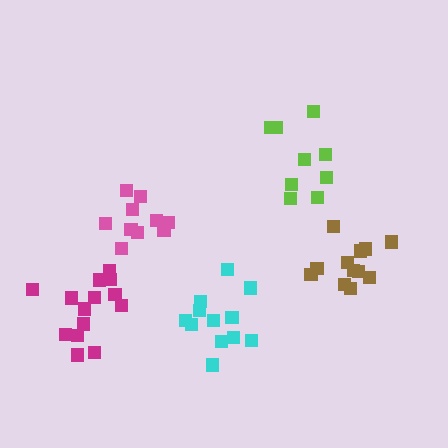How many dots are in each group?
Group 1: 12 dots, Group 2: 9 dots, Group 3: 12 dots, Group 4: 10 dots, Group 5: 14 dots (57 total).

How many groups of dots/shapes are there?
There are 5 groups.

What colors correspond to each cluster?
The clusters are colored: brown, lime, cyan, pink, magenta.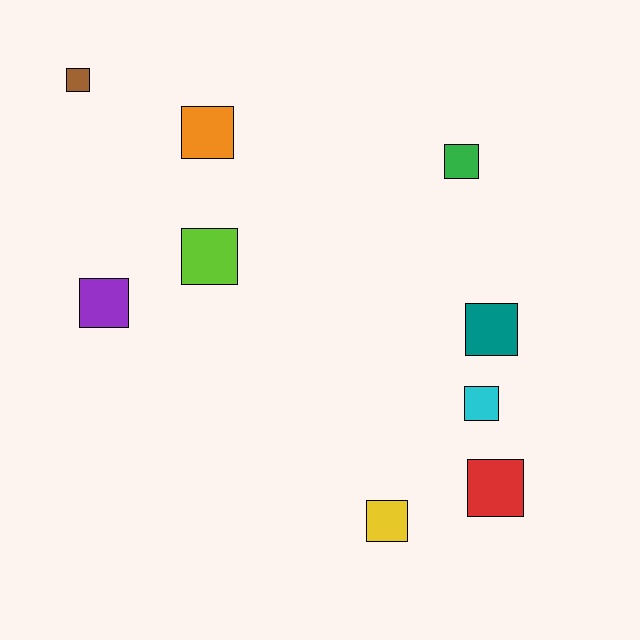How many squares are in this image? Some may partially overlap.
There are 9 squares.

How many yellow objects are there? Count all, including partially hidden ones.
There is 1 yellow object.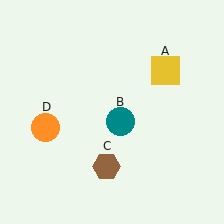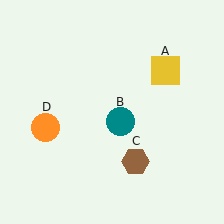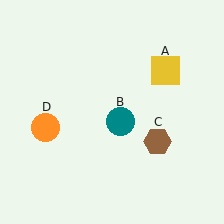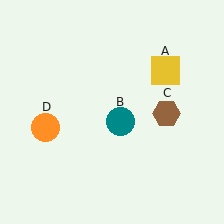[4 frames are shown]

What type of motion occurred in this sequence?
The brown hexagon (object C) rotated counterclockwise around the center of the scene.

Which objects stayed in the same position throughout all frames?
Yellow square (object A) and teal circle (object B) and orange circle (object D) remained stationary.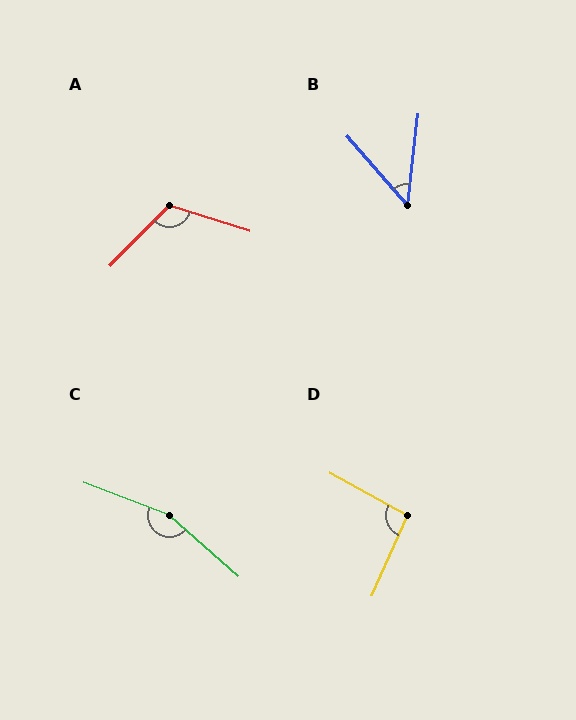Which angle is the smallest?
B, at approximately 48 degrees.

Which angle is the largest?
C, at approximately 159 degrees.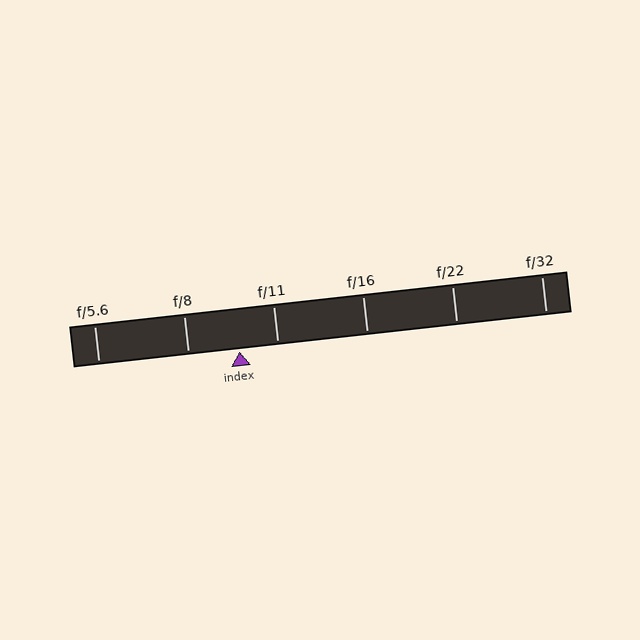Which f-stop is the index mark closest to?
The index mark is closest to f/11.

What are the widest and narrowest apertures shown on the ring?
The widest aperture shown is f/5.6 and the narrowest is f/32.